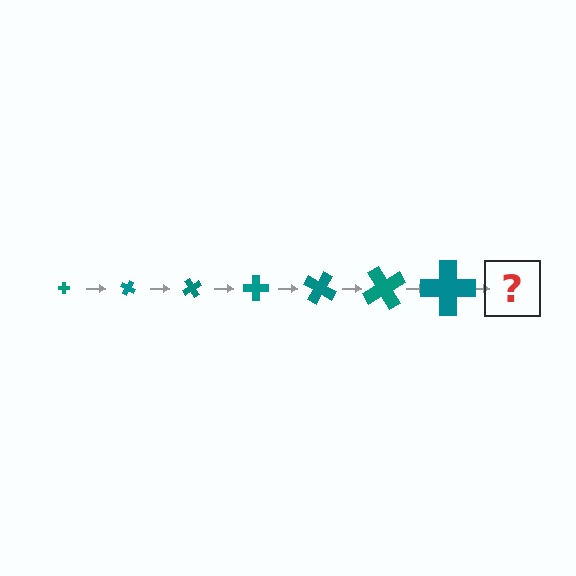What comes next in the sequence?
The next element should be a cross, larger than the previous one and rotated 210 degrees from the start.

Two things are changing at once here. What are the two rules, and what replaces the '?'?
The two rules are that the cross grows larger each step and it rotates 30 degrees each step. The '?' should be a cross, larger than the previous one and rotated 210 degrees from the start.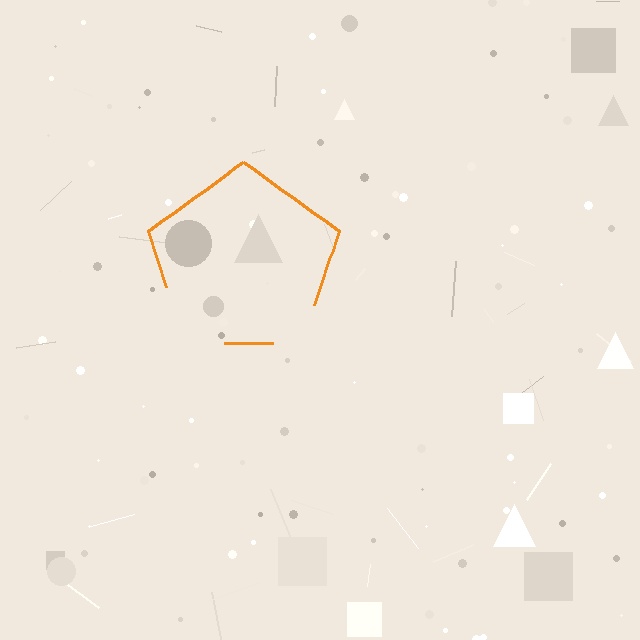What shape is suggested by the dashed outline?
The dashed outline suggests a pentagon.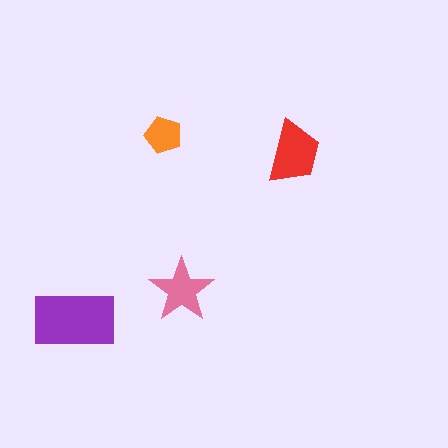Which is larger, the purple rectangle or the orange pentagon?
The purple rectangle.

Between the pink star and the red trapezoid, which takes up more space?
The red trapezoid.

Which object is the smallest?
The orange pentagon.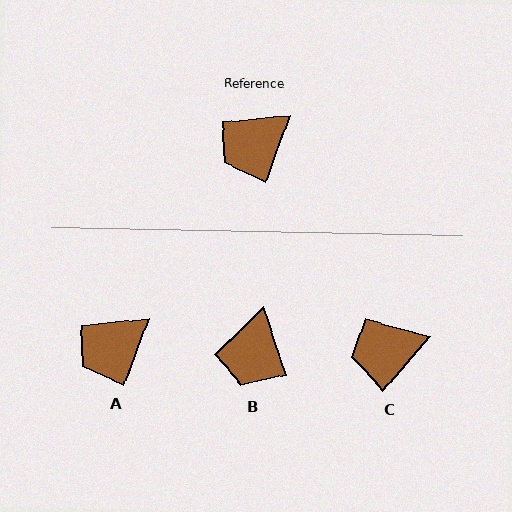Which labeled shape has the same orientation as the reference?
A.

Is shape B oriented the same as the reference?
No, it is off by about 38 degrees.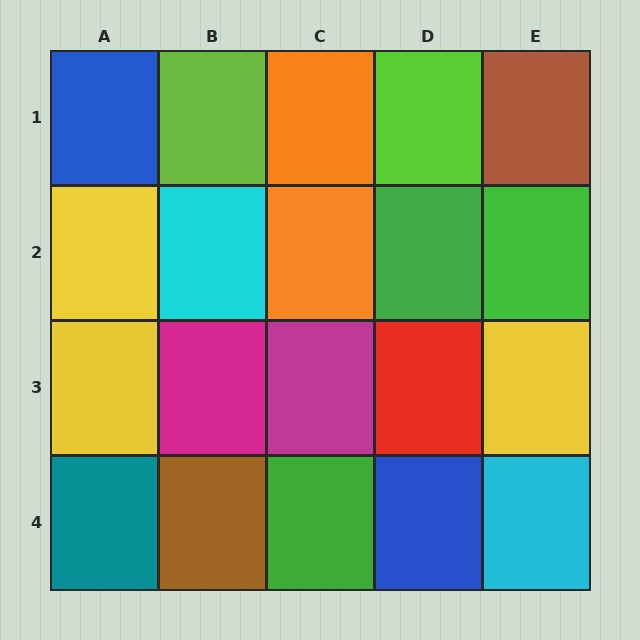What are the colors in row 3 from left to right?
Yellow, magenta, magenta, red, yellow.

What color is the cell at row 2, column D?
Green.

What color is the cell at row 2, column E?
Green.